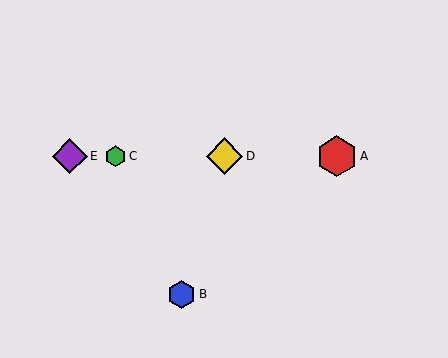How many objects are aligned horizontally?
4 objects (A, C, D, E) are aligned horizontally.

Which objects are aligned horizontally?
Objects A, C, D, E are aligned horizontally.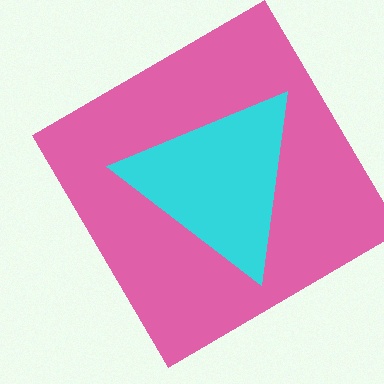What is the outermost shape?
The pink diamond.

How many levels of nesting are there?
2.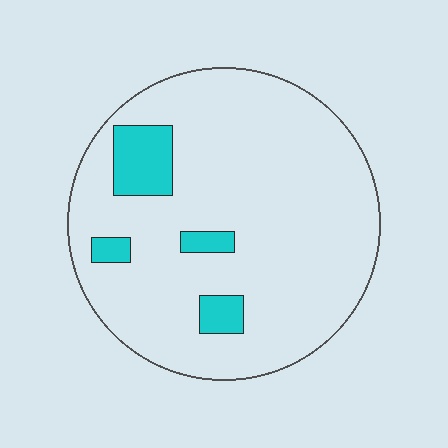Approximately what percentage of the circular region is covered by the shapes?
Approximately 10%.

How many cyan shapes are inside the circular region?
4.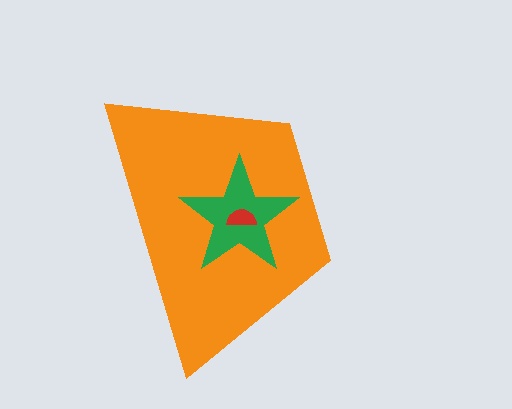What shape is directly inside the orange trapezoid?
The green star.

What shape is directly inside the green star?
The red semicircle.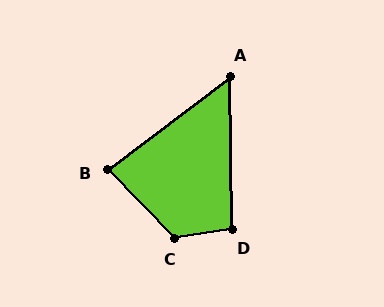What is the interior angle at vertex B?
Approximately 83 degrees (acute).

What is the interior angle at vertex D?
Approximately 97 degrees (obtuse).